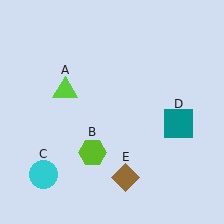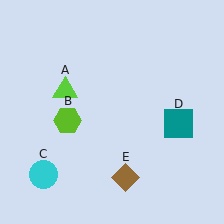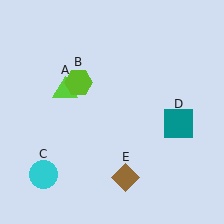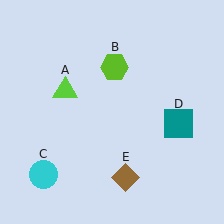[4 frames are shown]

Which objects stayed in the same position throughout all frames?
Lime triangle (object A) and cyan circle (object C) and teal square (object D) and brown diamond (object E) remained stationary.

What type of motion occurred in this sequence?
The lime hexagon (object B) rotated clockwise around the center of the scene.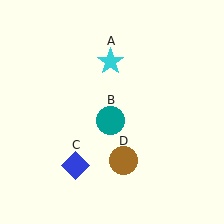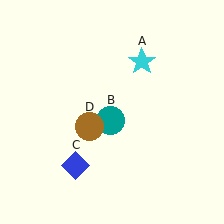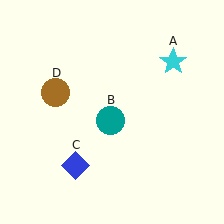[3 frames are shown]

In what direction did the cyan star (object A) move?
The cyan star (object A) moved right.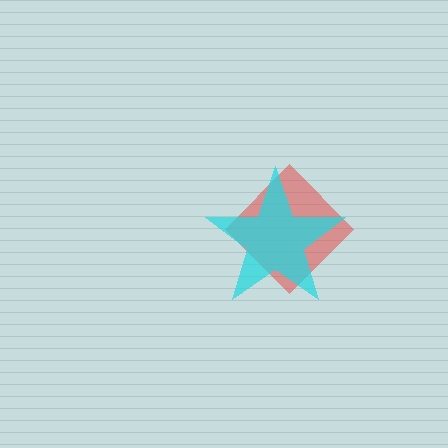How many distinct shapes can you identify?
There are 2 distinct shapes: a red diamond, a cyan star.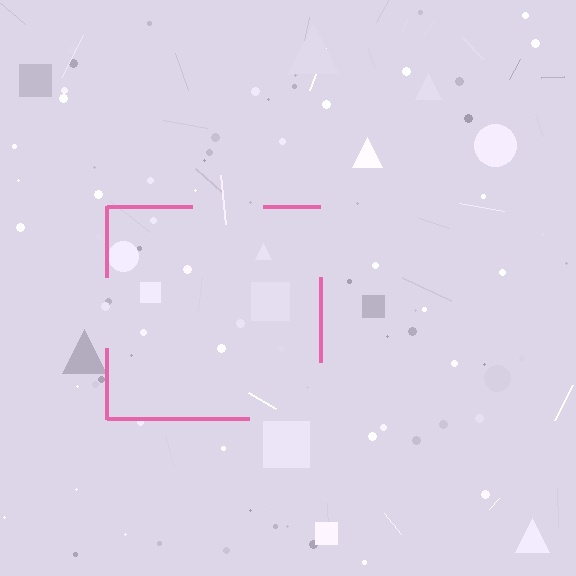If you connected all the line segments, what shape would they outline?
They would outline a square.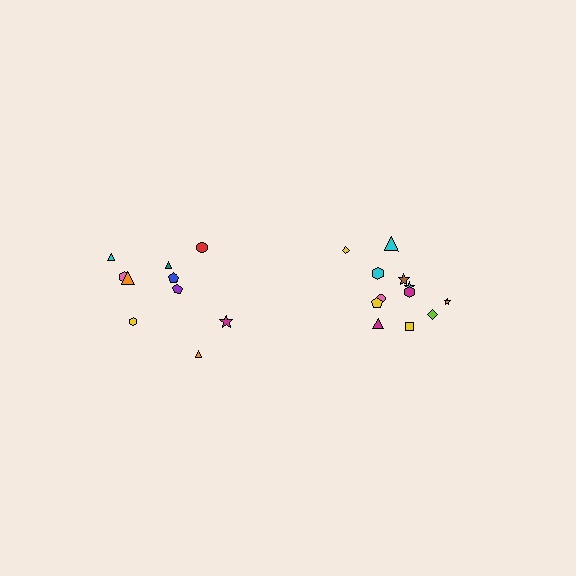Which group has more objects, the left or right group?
The right group.